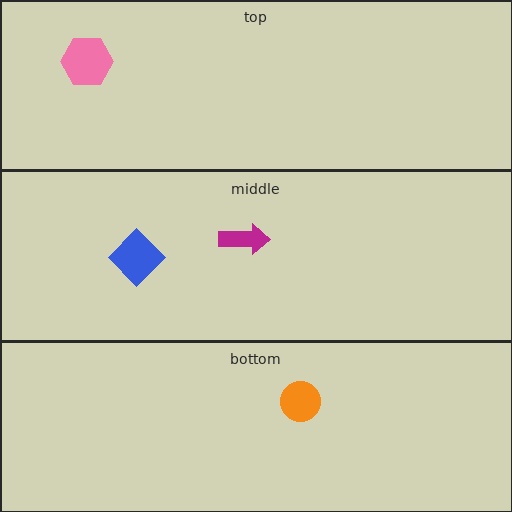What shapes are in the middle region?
The blue diamond, the magenta arrow.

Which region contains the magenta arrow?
The middle region.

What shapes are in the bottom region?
The orange circle.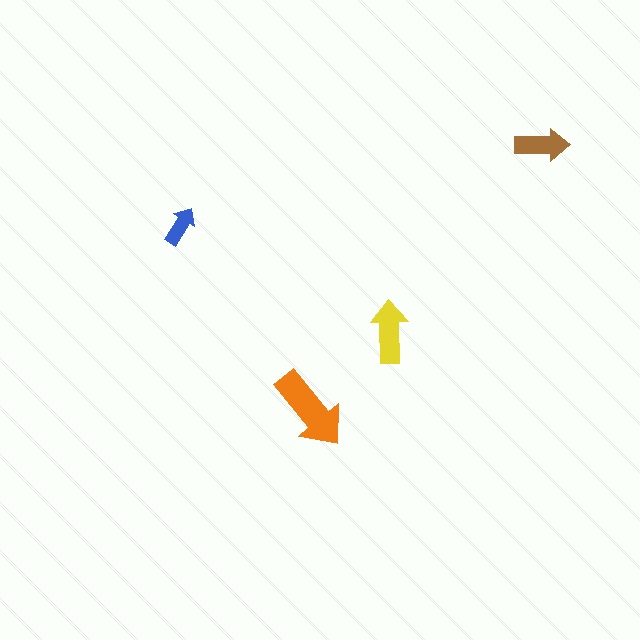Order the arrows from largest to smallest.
the orange one, the yellow one, the brown one, the blue one.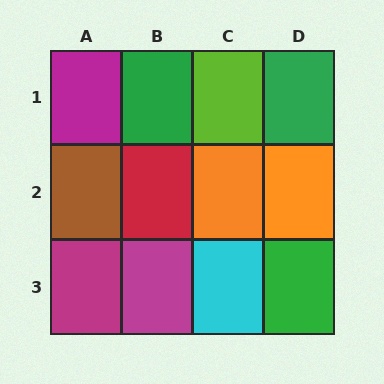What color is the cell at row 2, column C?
Orange.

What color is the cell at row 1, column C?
Lime.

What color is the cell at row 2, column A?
Brown.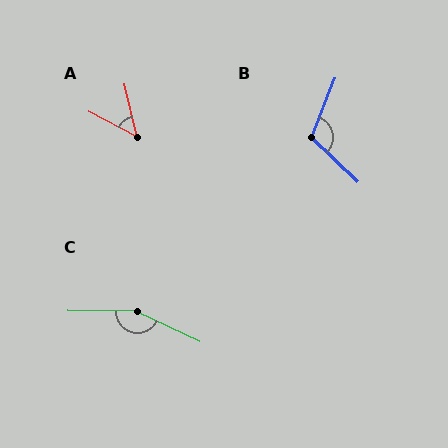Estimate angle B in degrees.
Approximately 113 degrees.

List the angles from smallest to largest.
A (49°), B (113°), C (155°).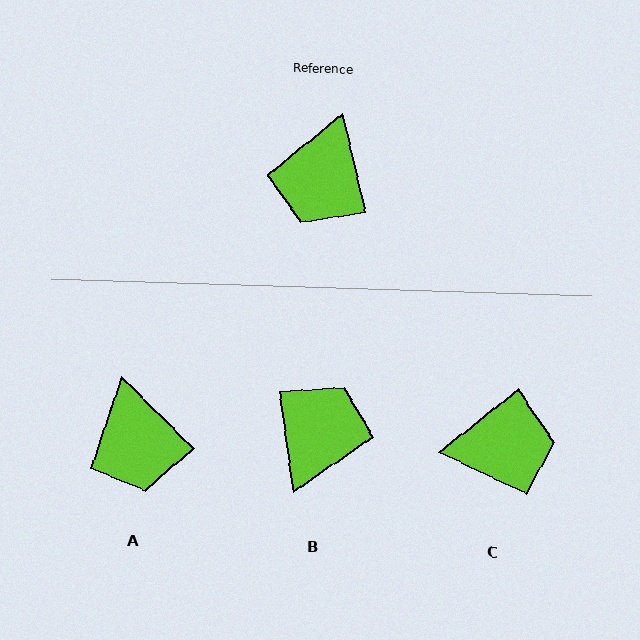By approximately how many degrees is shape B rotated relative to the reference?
Approximately 175 degrees counter-clockwise.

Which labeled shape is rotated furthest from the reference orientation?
B, about 175 degrees away.